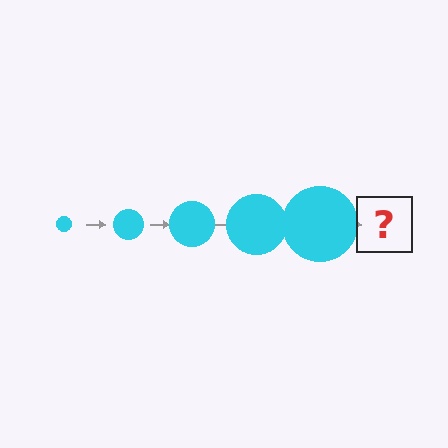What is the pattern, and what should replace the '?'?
The pattern is that the circle gets progressively larger each step. The '?' should be a cyan circle, larger than the previous one.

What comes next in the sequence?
The next element should be a cyan circle, larger than the previous one.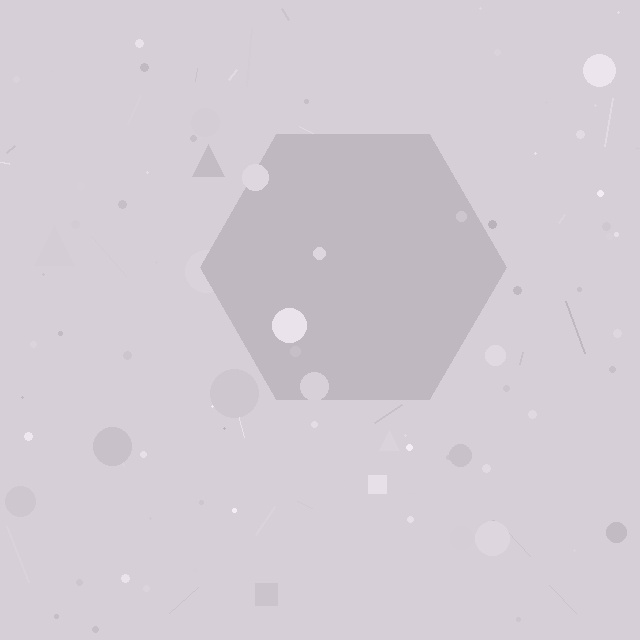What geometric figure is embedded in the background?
A hexagon is embedded in the background.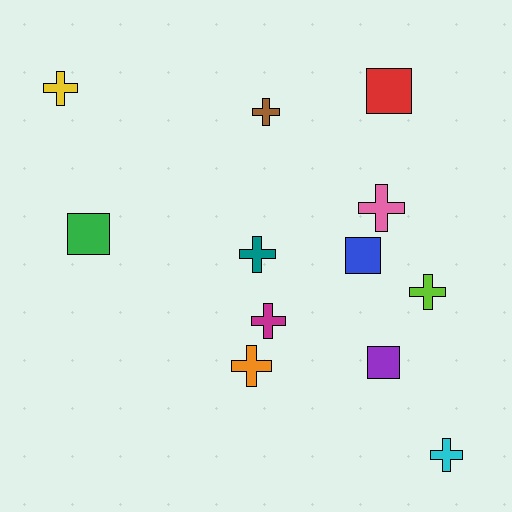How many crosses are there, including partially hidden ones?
There are 8 crosses.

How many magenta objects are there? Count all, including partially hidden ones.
There is 1 magenta object.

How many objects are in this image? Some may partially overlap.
There are 12 objects.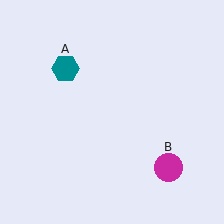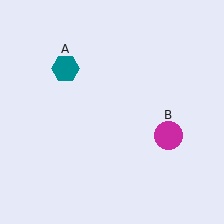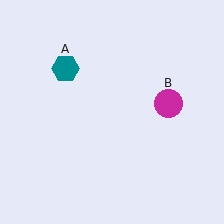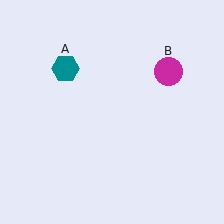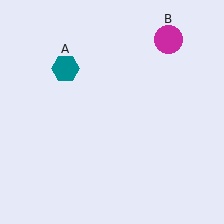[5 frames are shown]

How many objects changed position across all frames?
1 object changed position: magenta circle (object B).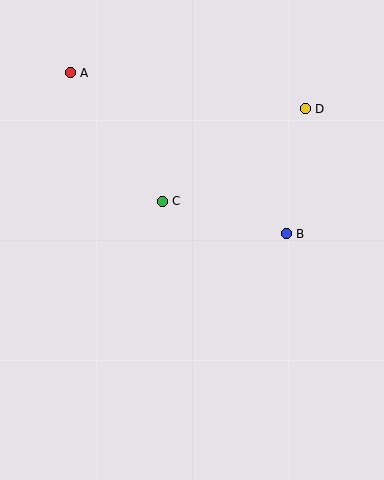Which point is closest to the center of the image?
Point C at (162, 201) is closest to the center.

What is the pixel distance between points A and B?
The distance between A and B is 270 pixels.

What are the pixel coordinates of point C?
Point C is at (162, 201).